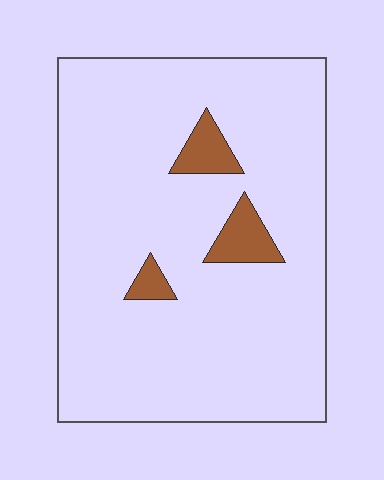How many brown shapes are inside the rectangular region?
3.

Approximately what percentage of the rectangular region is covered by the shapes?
Approximately 5%.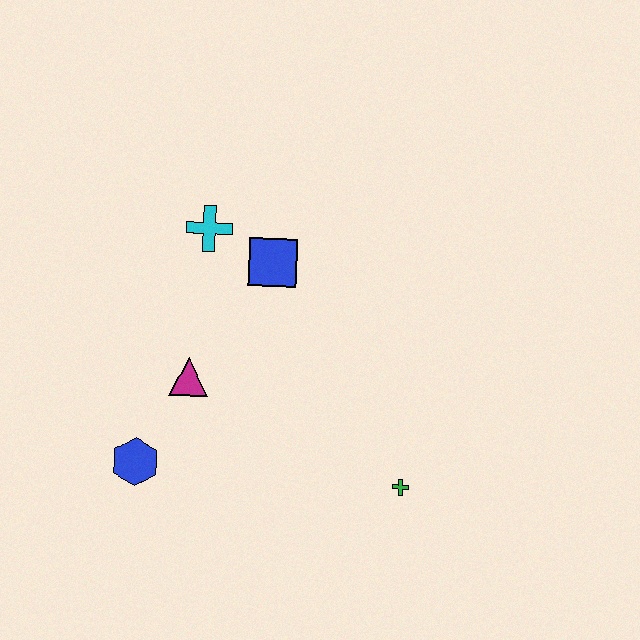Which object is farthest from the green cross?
The cyan cross is farthest from the green cross.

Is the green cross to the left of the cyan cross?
No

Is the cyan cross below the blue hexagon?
No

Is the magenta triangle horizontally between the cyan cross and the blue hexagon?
Yes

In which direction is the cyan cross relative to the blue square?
The cyan cross is to the left of the blue square.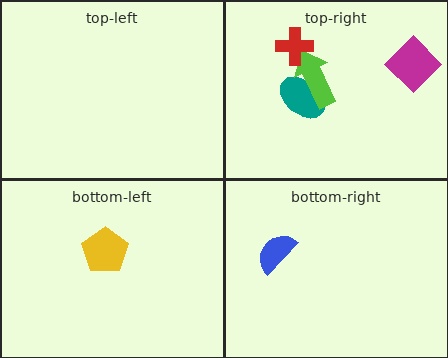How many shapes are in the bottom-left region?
1.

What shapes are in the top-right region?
The teal ellipse, the lime arrow, the magenta diamond, the red cross.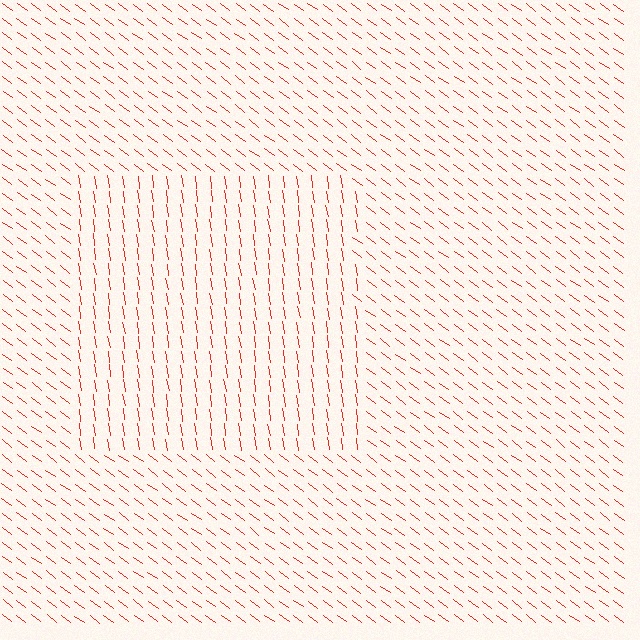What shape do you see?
I see a rectangle.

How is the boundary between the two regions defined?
The boundary is defined purely by a change in line orientation (approximately 45 degrees difference). All lines are the same color and thickness.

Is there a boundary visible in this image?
Yes, there is a texture boundary formed by a change in line orientation.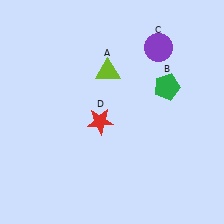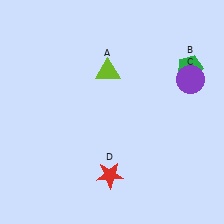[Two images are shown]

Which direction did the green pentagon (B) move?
The green pentagon (B) moved right.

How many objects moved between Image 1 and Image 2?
3 objects moved between the two images.